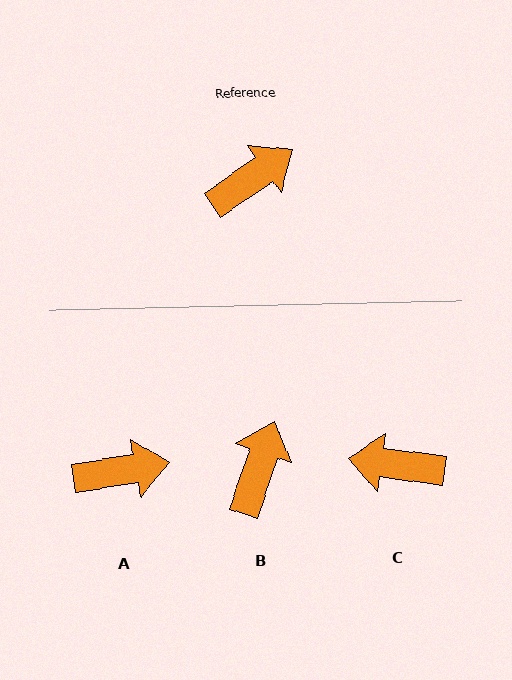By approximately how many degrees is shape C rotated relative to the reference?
Approximately 138 degrees counter-clockwise.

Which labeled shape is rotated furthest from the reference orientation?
C, about 138 degrees away.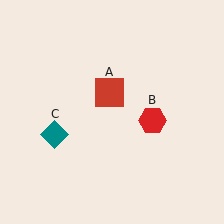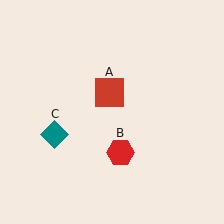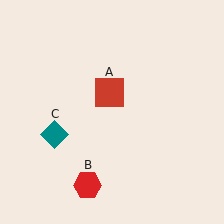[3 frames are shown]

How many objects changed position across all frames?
1 object changed position: red hexagon (object B).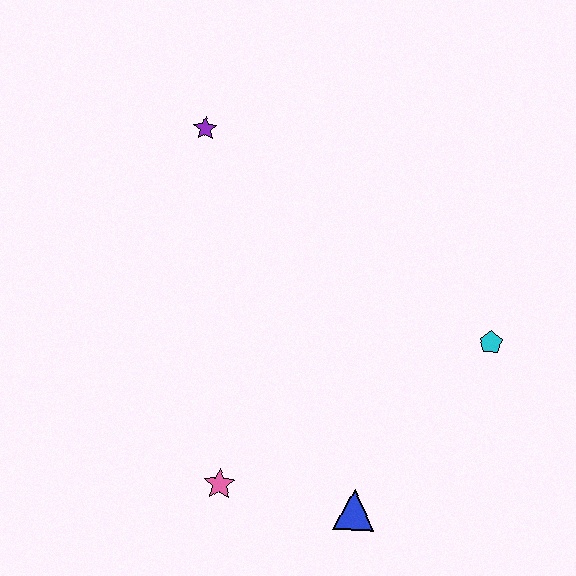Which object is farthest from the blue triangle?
The purple star is farthest from the blue triangle.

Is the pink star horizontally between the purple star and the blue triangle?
Yes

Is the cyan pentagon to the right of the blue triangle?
Yes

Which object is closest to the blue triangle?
The pink star is closest to the blue triangle.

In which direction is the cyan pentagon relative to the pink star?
The cyan pentagon is to the right of the pink star.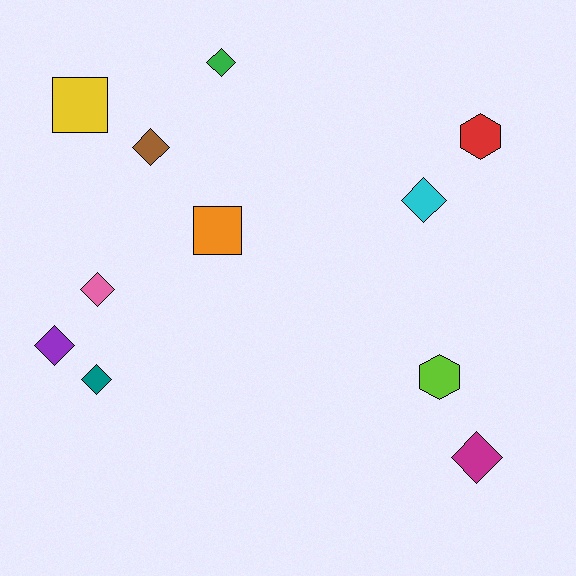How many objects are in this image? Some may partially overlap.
There are 11 objects.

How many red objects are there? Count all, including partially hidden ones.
There is 1 red object.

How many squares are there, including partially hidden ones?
There are 2 squares.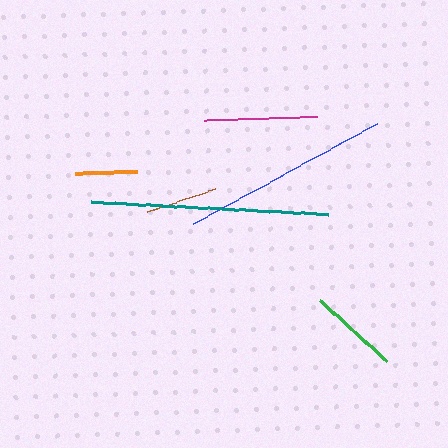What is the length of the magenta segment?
The magenta segment is approximately 113 pixels long.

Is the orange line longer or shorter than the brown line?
The brown line is longer than the orange line.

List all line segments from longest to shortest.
From longest to shortest: teal, blue, magenta, green, brown, orange.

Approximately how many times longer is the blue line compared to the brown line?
The blue line is approximately 2.9 times the length of the brown line.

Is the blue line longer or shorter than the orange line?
The blue line is longer than the orange line.